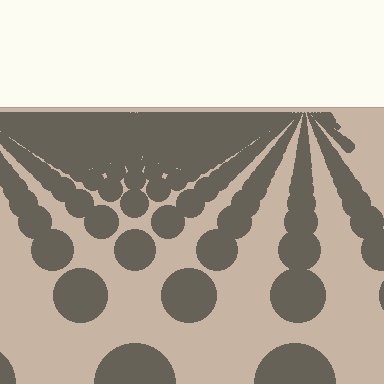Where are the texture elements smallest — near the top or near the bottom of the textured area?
Near the top.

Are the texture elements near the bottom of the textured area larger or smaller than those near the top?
Larger. Near the bottom, elements are closer to the viewer and appear at a bigger on-screen size.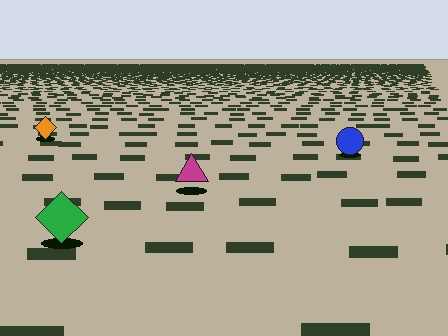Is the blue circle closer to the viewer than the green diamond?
No. The green diamond is closer — you can tell from the texture gradient: the ground texture is coarser near it.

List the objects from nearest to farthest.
From nearest to farthest: the green diamond, the magenta triangle, the blue circle, the orange diamond.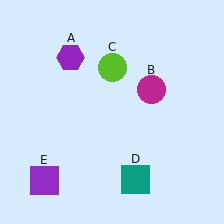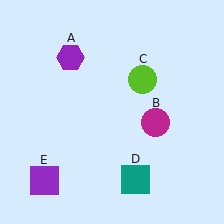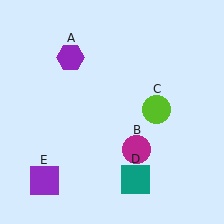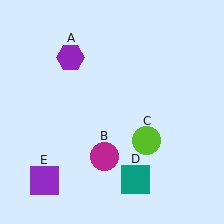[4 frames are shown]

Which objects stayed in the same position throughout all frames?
Purple hexagon (object A) and teal square (object D) and purple square (object E) remained stationary.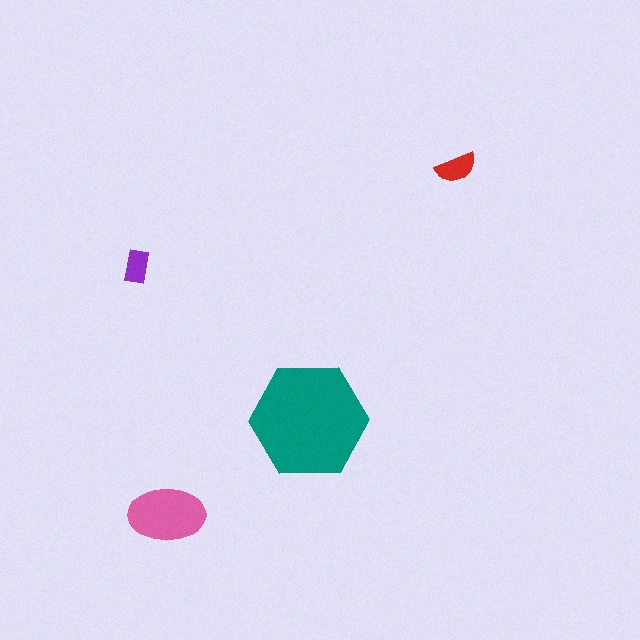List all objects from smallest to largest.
The purple rectangle, the red semicircle, the pink ellipse, the teal hexagon.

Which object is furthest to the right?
The red semicircle is rightmost.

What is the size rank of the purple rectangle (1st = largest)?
4th.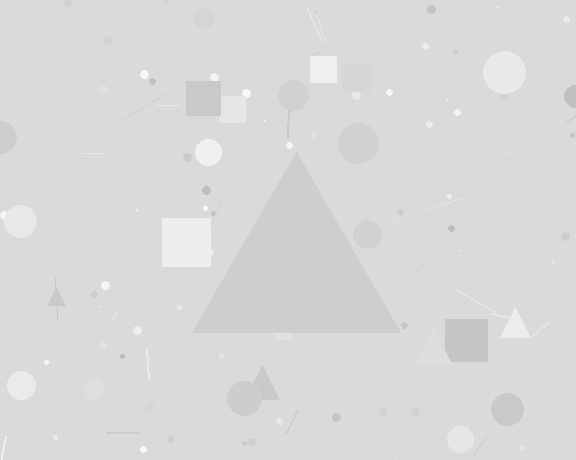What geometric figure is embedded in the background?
A triangle is embedded in the background.